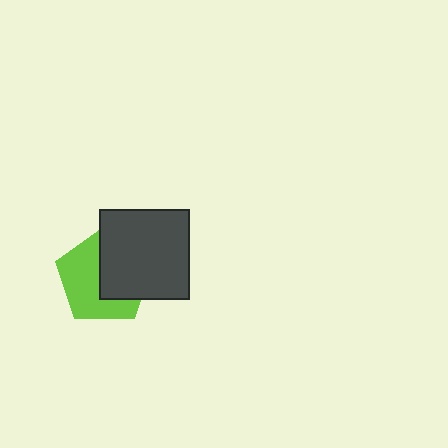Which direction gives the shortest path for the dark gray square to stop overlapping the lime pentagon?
Moving right gives the shortest separation.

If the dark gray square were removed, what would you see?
You would see the complete lime pentagon.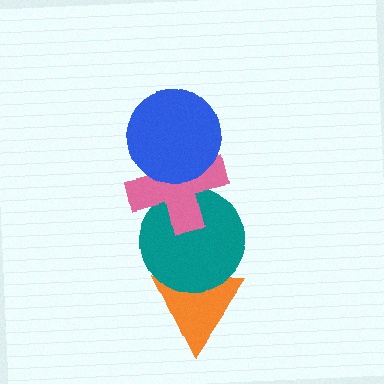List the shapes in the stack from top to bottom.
From top to bottom: the blue circle, the pink cross, the teal circle, the orange triangle.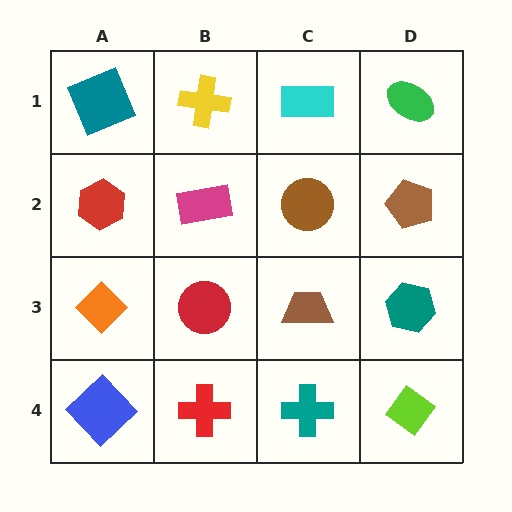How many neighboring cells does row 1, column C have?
3.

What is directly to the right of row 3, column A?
A red circle.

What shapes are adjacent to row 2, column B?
A yellow cross (row 1, column B), a red circle (row 3, column B), a red hexagon (row 2, column A), a brown circle (row 2, column C).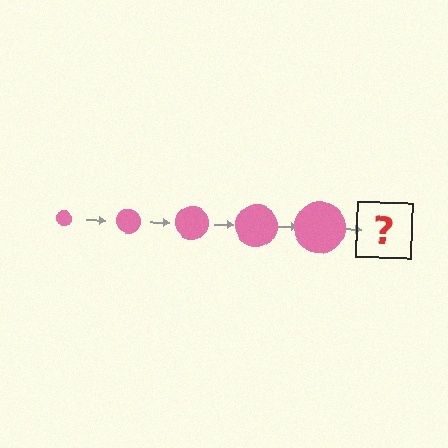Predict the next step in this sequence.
The next step is a pink circle, larger than the previous one.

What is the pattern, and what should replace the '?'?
The pattern is that the circle gets progressively larger each step. The '?' should be a pink circle, larger than the previous one.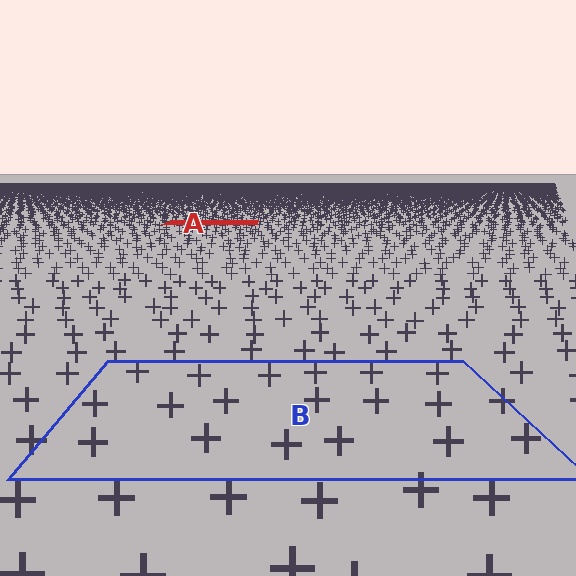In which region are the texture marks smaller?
The texture marks are smaller in region A, because it is farther away.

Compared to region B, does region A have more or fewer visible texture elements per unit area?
Region A has more texture elements per unit area — they are packed more densely because it is farther away.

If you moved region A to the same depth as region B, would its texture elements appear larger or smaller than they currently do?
They would appear larger. At a closer depth, the same texture elements are projected at a bigger on-screen size.